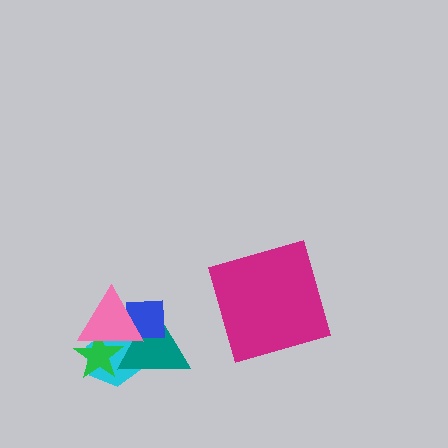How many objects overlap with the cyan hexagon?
4 objects overlap with the cyan hexagon.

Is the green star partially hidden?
Yes, it is partially covered by another shape.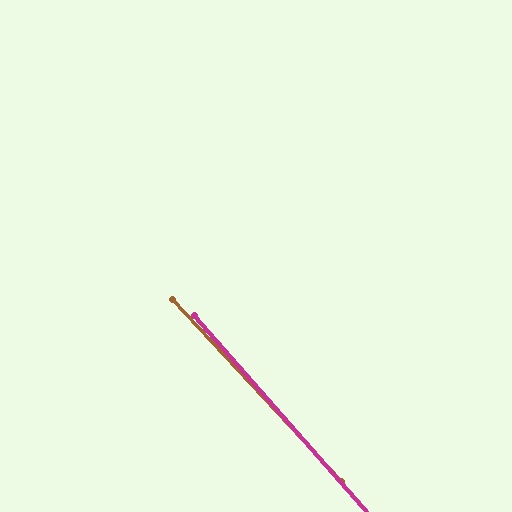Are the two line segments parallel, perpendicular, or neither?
Parallel — their directions differ by only 1.6°.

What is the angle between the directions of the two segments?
Approximately 2 degrees.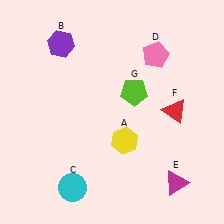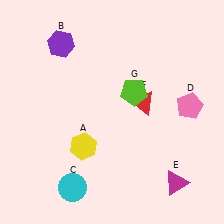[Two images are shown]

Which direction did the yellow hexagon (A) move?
The yellow hexagon (A) moved left.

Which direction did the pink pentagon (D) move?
The pink pentagon (D) moved down.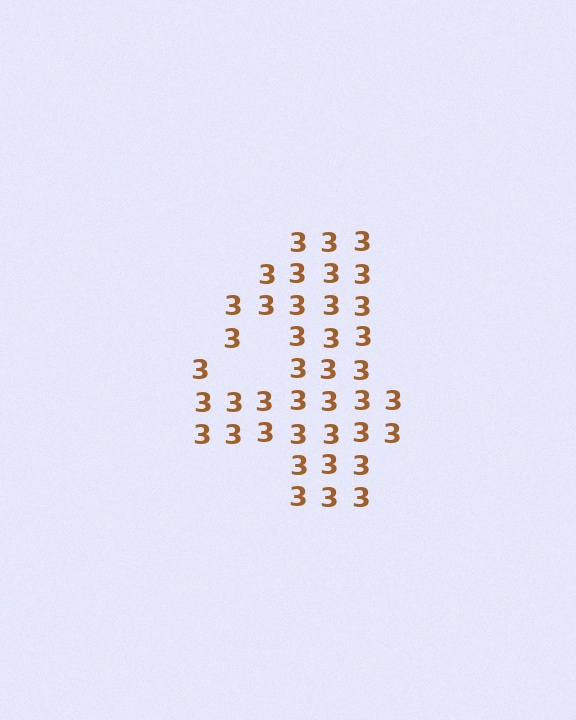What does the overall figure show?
The overall figure shows the digit 4.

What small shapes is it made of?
It is made of small digit 3's.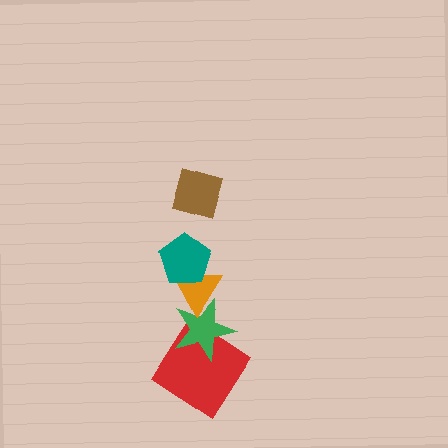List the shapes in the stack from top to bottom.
From top to bottom: the brown diamond, the teal pentagon, the orange triangle, the green star, the red diamond.